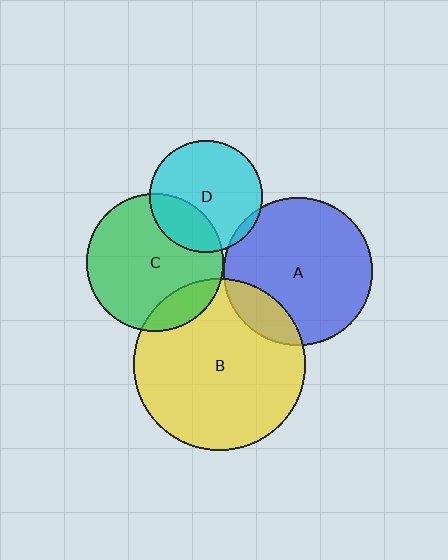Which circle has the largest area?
Circle B (yellow).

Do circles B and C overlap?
Yes.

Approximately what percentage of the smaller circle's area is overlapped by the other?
Approximately 15%.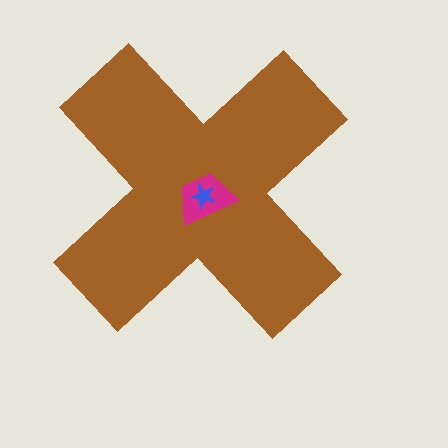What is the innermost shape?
The blue star.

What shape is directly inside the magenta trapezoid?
The blue star.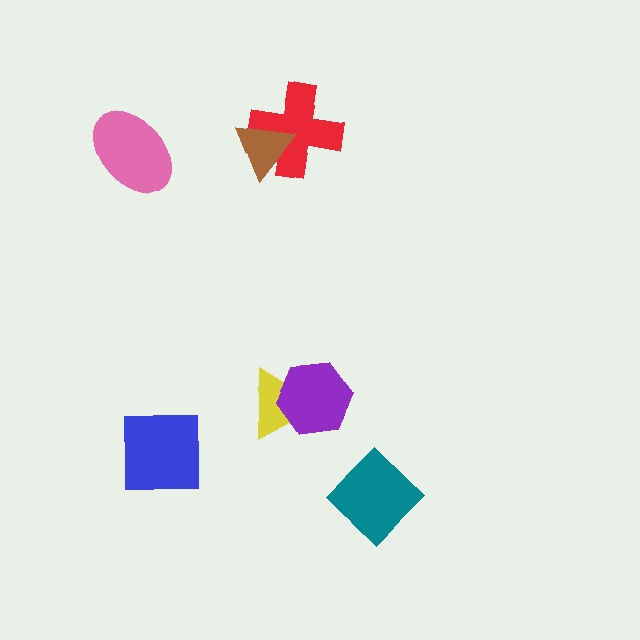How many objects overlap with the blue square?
0 objects overlap with the blue square.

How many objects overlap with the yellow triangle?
1 object overlaps with the yellow triangle.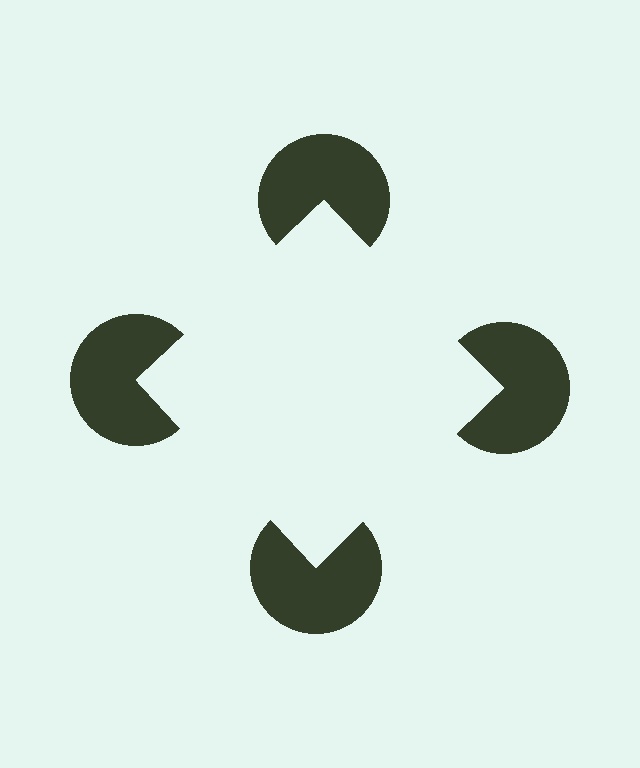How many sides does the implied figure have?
4 sides.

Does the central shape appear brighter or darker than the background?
It typically appears slightly brighter than the background, even though no actual brightness change is drawn.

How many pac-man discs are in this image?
There are 4 — one at each vertex of the illusory square.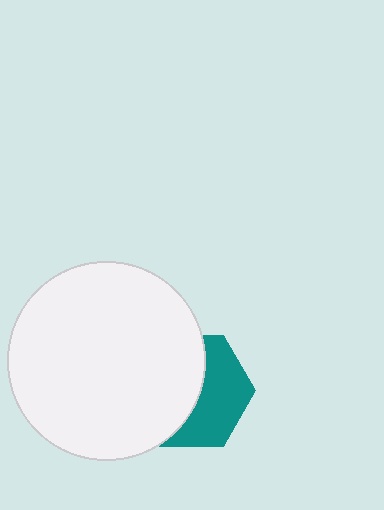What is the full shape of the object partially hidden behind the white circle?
The partially hidden object is a teal hexagon.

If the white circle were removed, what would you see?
You would see the complete teal hexagon.